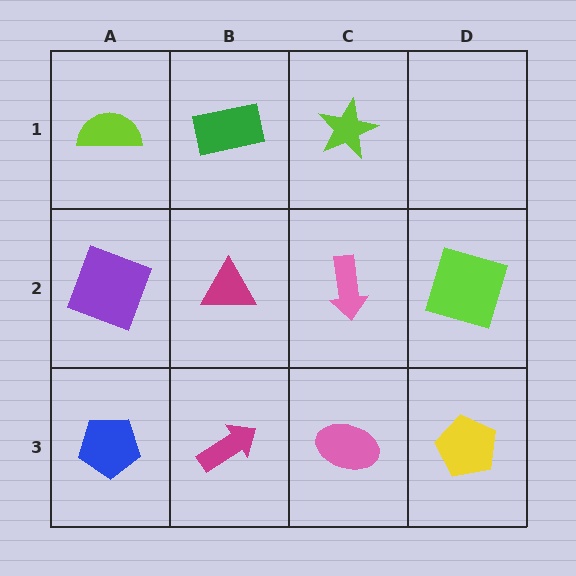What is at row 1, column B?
A green rectangle.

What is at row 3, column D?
A yellow pentagon.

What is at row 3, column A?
A blue pentagon.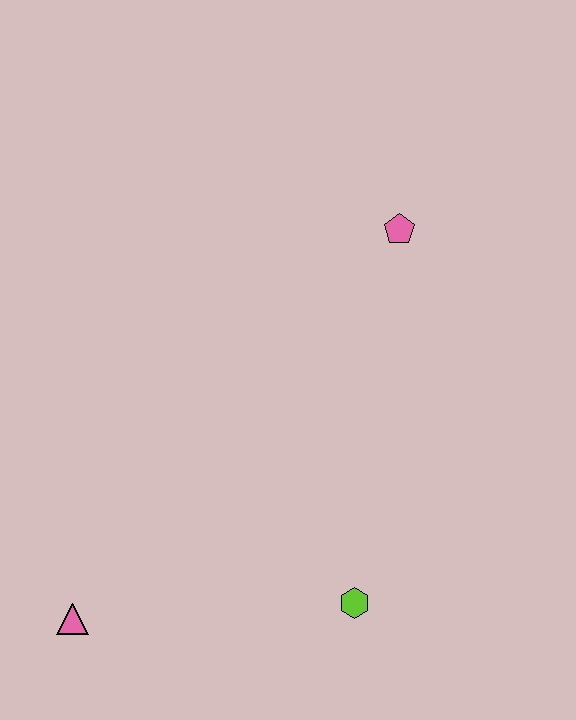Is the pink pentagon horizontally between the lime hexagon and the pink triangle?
No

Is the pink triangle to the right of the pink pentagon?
No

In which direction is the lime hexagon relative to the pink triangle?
The lime hexagon is to the right of the pink triangle.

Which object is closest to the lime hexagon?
The pink triangle is closest to the lime hexagon.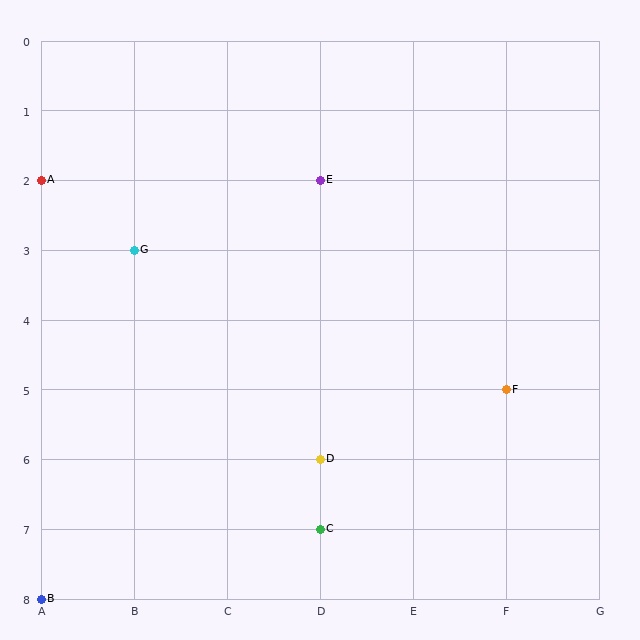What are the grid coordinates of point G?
Point G is at grid coordinates (B, 3).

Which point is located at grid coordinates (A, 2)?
Point A is at (A, 2).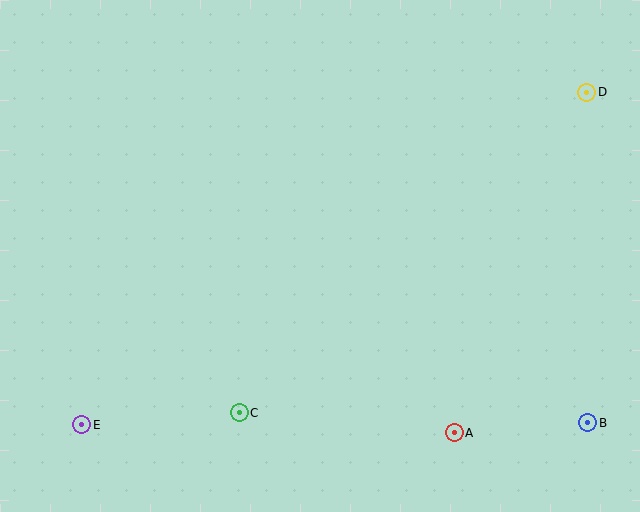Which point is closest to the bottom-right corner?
Point B is closest to the bottom-right corner.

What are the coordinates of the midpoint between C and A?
The midpoint between C and A is at (347, 423).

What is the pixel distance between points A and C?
The distance between A and C is 216 pixels.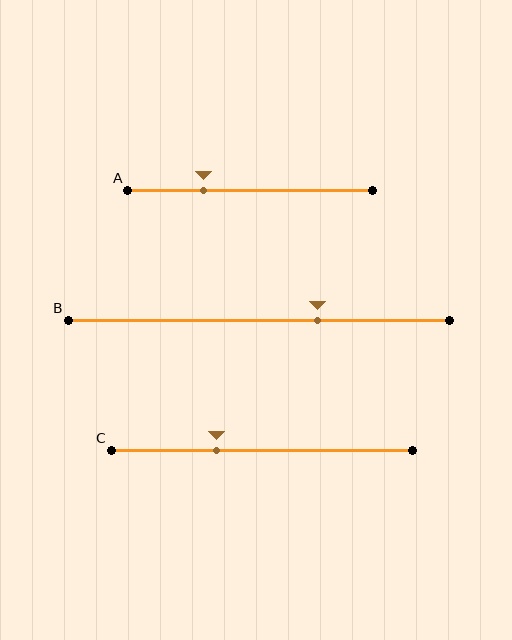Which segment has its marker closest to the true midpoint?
Segment C has its marker closest to the true midpoint.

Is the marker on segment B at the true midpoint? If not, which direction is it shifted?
No, the marker on segment B is shifted to the right by about 15% of the segment length.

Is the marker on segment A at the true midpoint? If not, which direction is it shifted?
No, the marker on segment A is shifted to the left by about 19% of the segment length.